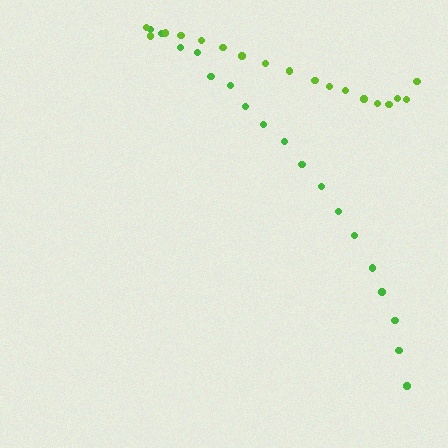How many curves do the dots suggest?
There are 2 distinct paths.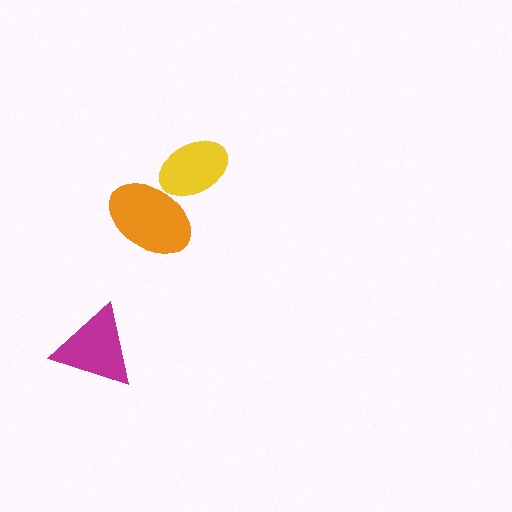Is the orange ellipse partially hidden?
No, no other shape covers it.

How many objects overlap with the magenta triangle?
0 objects overlap with the magenta triangle.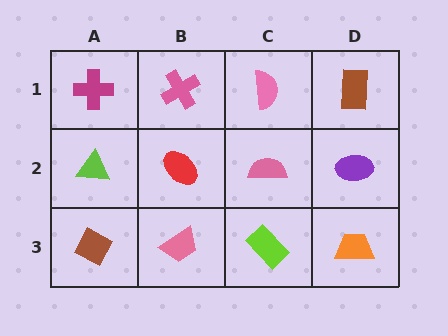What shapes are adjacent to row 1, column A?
A lime triangle (row 2, column A), a pink cross (row 1, column B).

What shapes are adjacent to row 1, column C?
A pink semicircle (row 2, column C), a pink cross (row 1, column B), a brown rectangle (row 1, column D).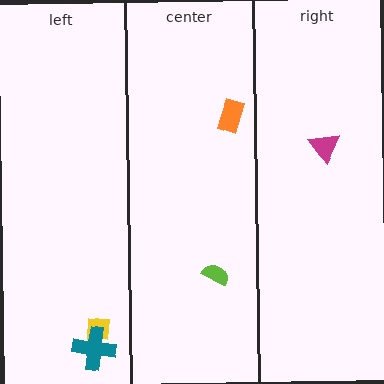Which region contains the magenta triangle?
The right region.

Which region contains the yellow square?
The left region.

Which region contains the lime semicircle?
The center region.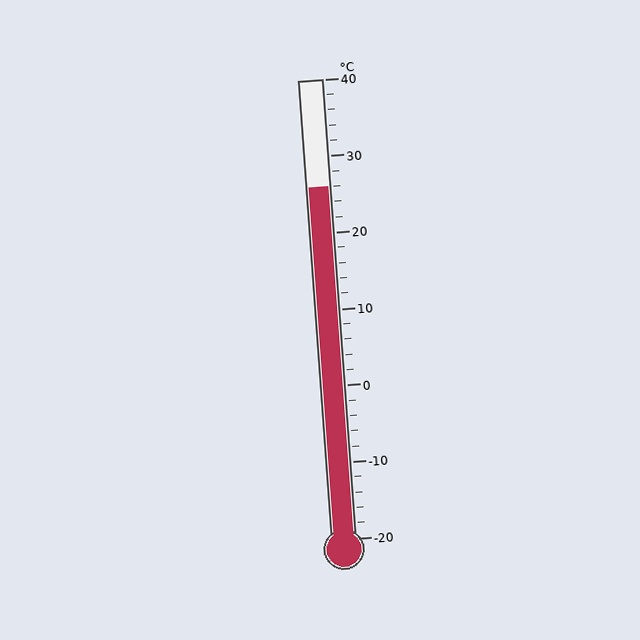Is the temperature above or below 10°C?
The temperature is above 10°C.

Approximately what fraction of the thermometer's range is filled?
The thermometer is filled to approximately 75% of its range.